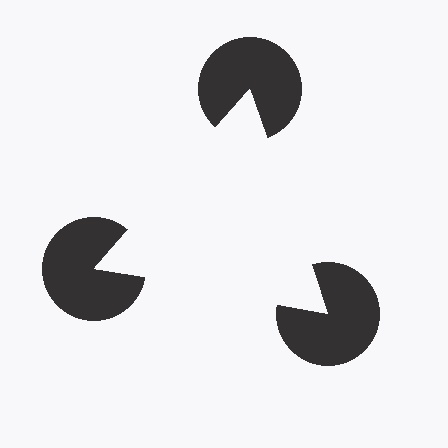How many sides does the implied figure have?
3 sides.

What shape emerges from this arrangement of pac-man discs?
An illusory triangle — its edges are inferred from the aligned wedge cuts in the pac-man discs, not physically drawn.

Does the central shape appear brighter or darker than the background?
It typically appears slightly brighter than the background, even though no actual brightness change is drawn.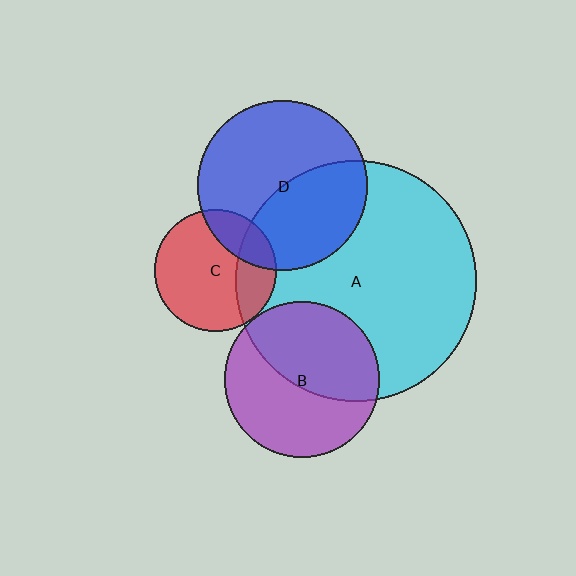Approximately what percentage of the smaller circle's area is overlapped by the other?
Approximately 50%.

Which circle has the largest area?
Circle A (cyan).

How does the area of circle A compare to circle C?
Approximately 3.9 times.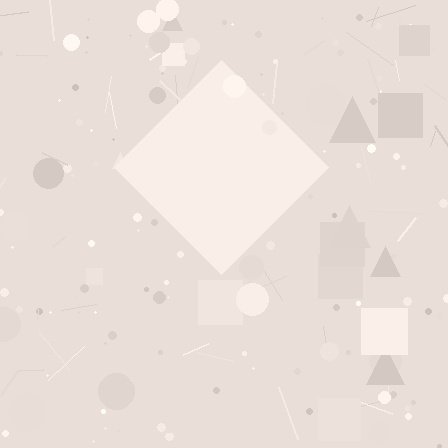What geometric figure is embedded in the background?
A diamond is embedded in the background.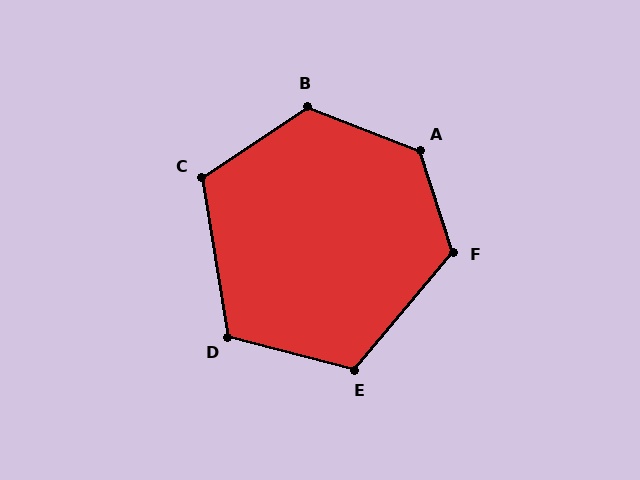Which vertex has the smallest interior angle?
D, at approximately 114 degrees.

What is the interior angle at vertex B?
Approximately 125 degrees (obtuse).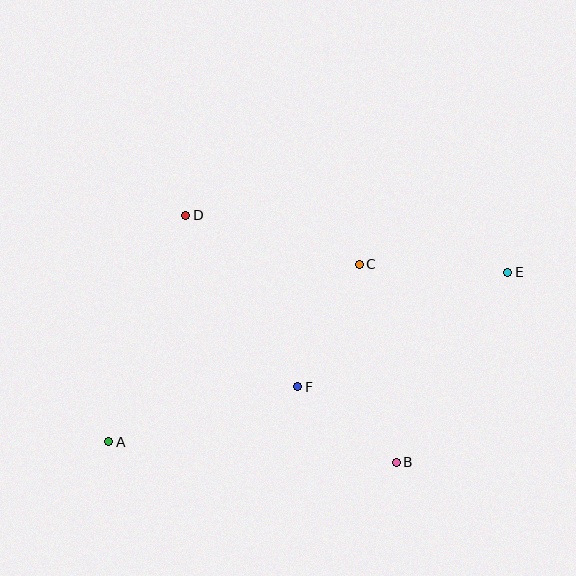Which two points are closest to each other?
Points B and F are closest to each other.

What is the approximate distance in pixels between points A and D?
The distance between A and D is approximately 239 pixels.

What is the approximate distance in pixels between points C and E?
The distance between C and E is approximately 149 pixels.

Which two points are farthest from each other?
Points A and E are farthest from each other.